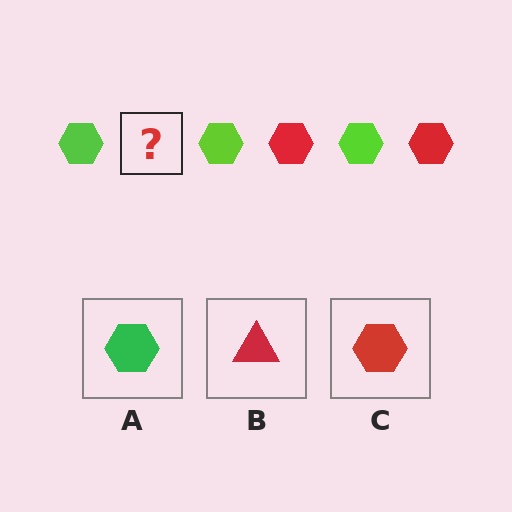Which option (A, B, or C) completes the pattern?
C.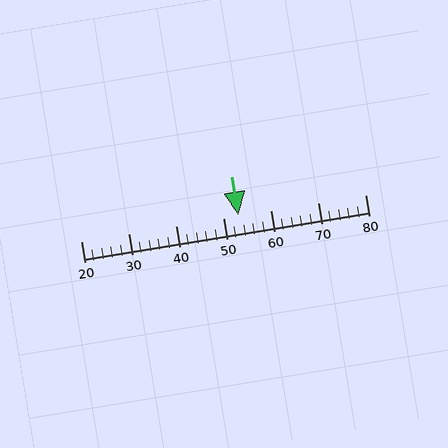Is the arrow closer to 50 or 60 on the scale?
The arrow is closer to 50.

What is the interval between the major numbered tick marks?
The major tick marks are spaced 10 units apart.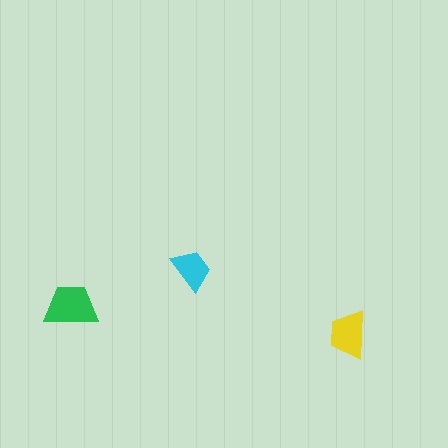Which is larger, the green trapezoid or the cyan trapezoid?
The green one.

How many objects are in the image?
There are 3 objects in the image.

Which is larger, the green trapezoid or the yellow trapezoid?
The green one.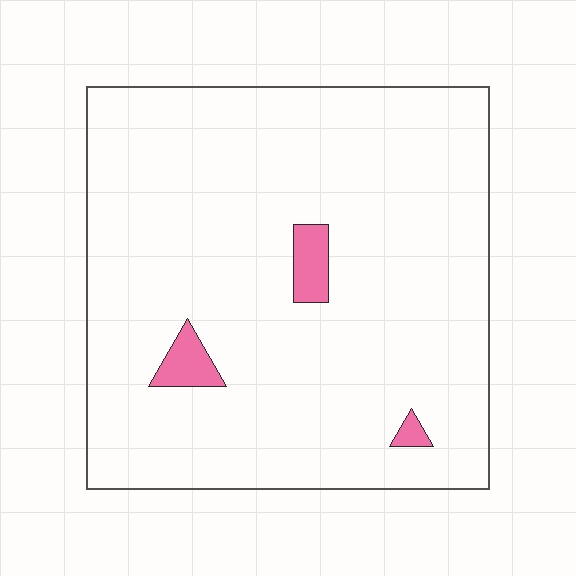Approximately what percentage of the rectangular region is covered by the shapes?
Approximately 5%.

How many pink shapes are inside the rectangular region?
3.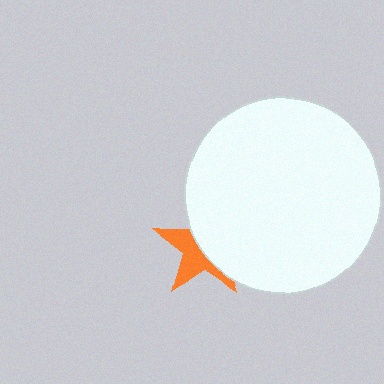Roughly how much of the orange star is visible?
About half of it is visible (roughly 45%).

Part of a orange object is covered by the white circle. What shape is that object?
It is a star.